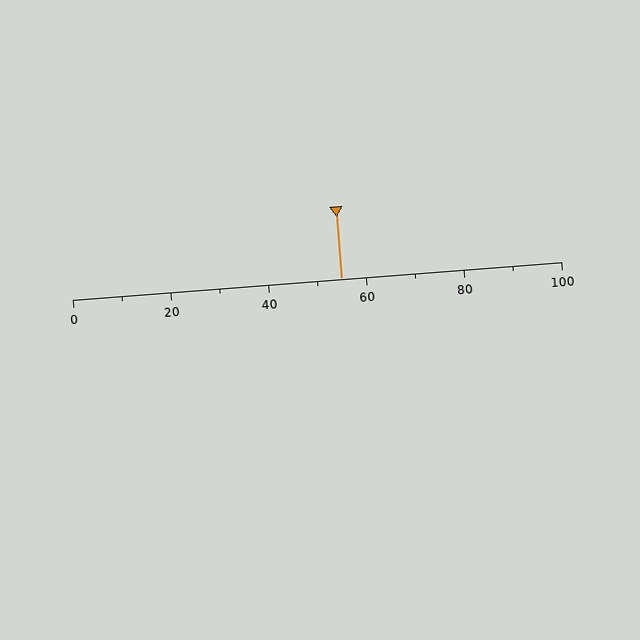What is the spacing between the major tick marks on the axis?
The major ticks are spaced 20 apart.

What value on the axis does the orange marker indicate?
The marker indicates approximately 55.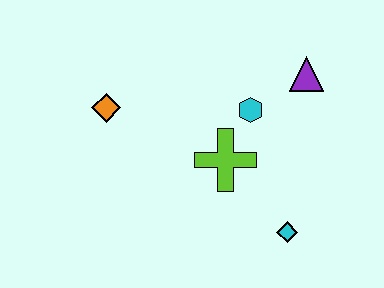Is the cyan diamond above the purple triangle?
No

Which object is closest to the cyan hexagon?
The lime cross is closest to the cyan hexagon.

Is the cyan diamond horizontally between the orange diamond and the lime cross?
No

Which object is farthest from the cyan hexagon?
The orange diamond is farthest from the cyan hexagon.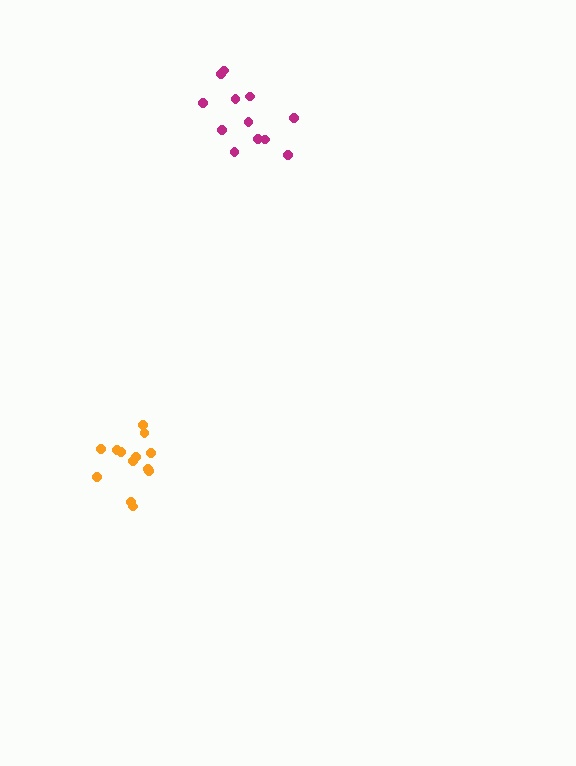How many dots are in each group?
Group 1: 12 dots, Group 2: 13 dots (25 total).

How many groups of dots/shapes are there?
There are 2 groups.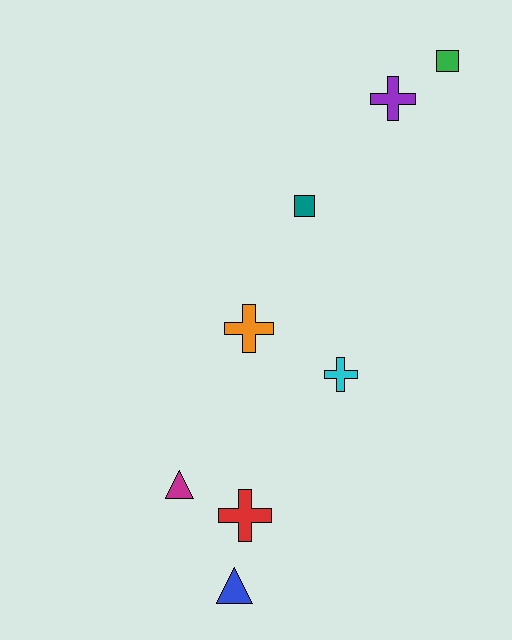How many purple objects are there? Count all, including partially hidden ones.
There is 1 purple object.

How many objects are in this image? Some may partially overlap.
There are 8 objects.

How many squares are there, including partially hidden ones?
There are 2 squares.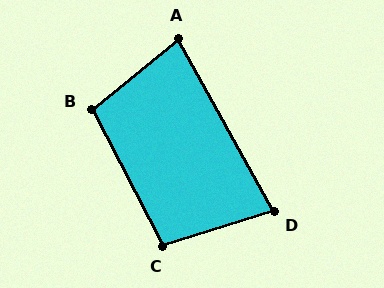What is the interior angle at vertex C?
Approximately 100 degrees (obtuse).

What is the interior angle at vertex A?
Approximately 80 degrees (acute).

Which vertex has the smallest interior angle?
D, at approximately 78 degrees.